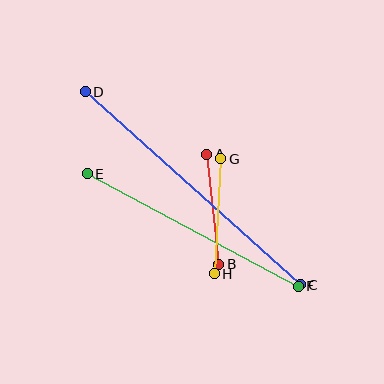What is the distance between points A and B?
The distance is approximately 111 pixels.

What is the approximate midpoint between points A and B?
The midpoint is at approximately (213, 209) pixels.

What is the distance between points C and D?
The distance is approximately 289 pixels.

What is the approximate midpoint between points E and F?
The midpoint is at approximately (193, 230) pixels.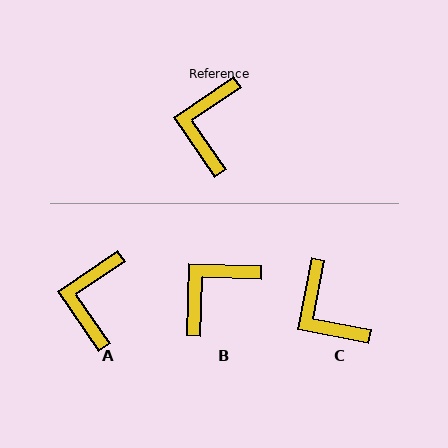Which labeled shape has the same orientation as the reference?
A.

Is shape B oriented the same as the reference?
No, it is off by about 36 degrees.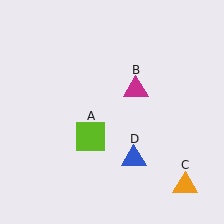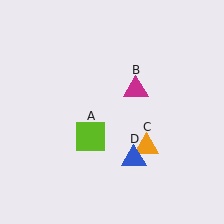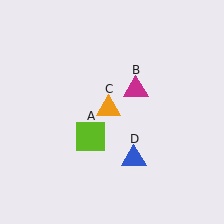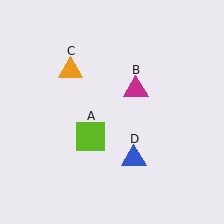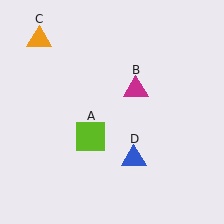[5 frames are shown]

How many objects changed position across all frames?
1 object changed position: orange triangle (object C).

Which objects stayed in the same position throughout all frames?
Lime square (object A) and magenta triangle (object B) and blue triangle (object D) remained stationary.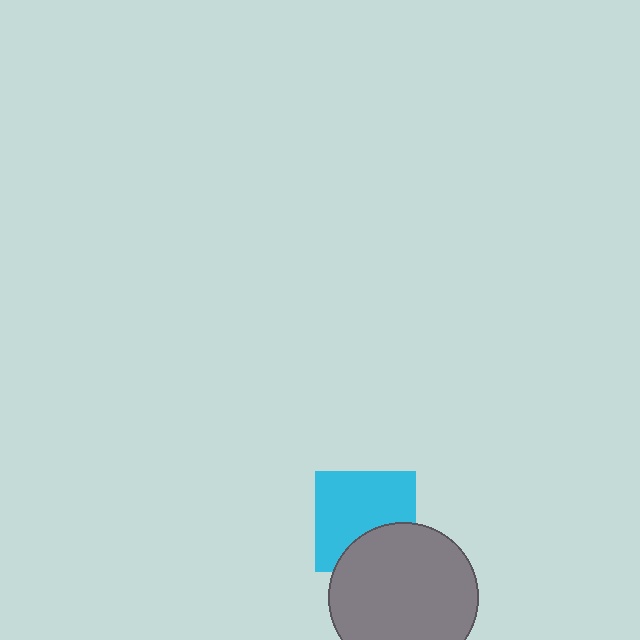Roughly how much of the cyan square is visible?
Most of it is visible (roughly 69%).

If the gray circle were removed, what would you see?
You would see the complete cyan square.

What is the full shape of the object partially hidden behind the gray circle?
The partially hidden object is a cyan square.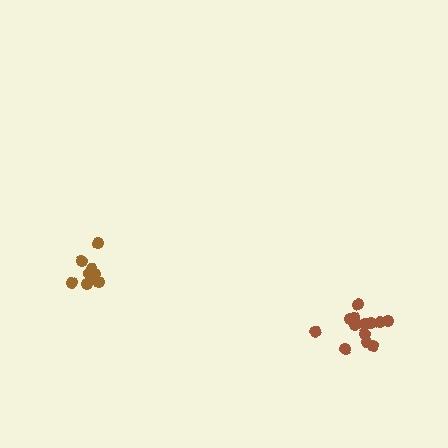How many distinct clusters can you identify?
There are 2 distinct clusters.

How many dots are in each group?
Group 1: 14 dots, Group 2: 9 dots (23 total).